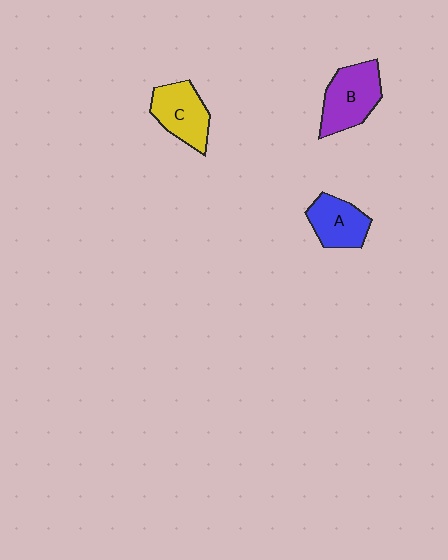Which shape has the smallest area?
Shape A (blue).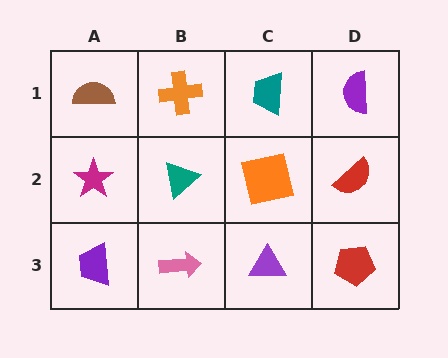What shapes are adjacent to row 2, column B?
An orange cross (row 1, column B), a pink arrow (row 3, column B), a magenta star (row 2, column A), an orange square (row 2, column C).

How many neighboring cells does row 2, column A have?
3.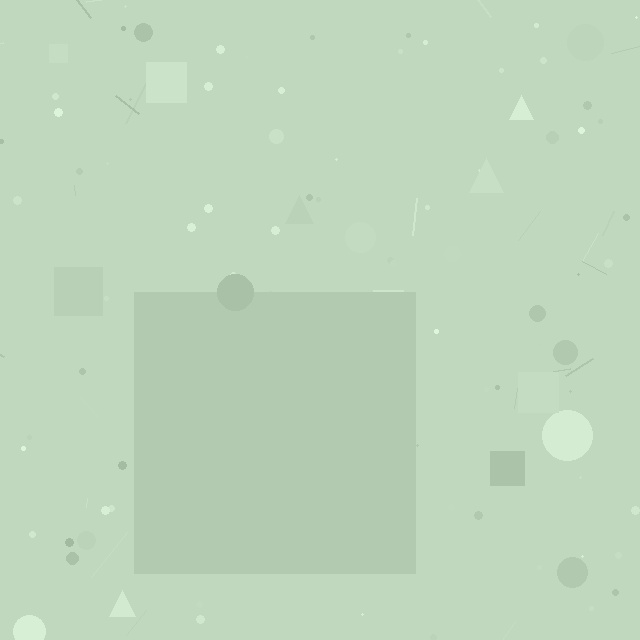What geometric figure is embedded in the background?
A square is embedded in the background.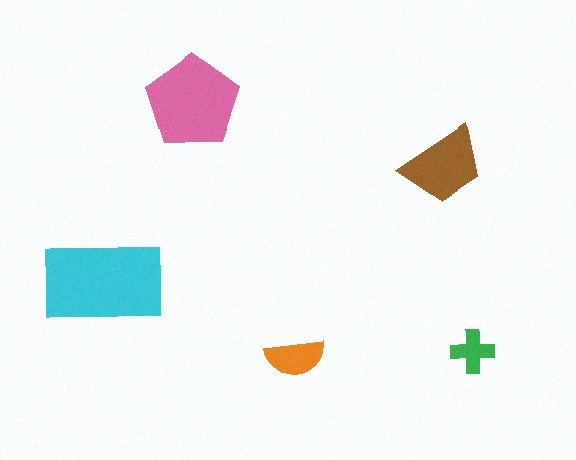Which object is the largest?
The cyan rectangle.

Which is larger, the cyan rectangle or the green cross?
The cyan rectangle.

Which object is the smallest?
The green cross.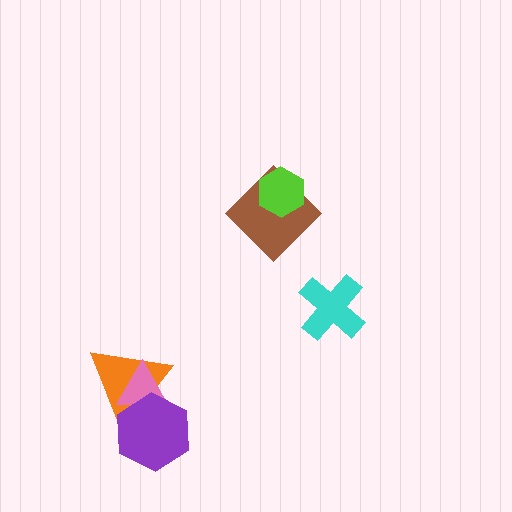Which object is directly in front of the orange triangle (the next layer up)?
The pink triangle is directly in front of the orange triangle.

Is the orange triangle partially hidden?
Yes, it is partially covered by another shape.